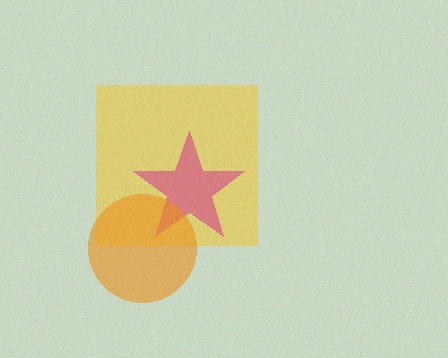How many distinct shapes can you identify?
There are 3 distinct shapes: a yellow square, a magenta star, an orange circle.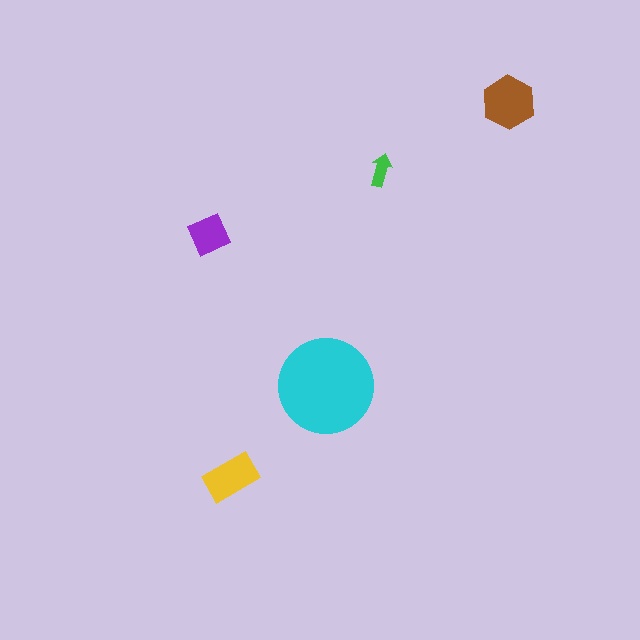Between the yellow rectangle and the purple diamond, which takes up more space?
The yellow rectangle.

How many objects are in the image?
There are 5 objects in the image.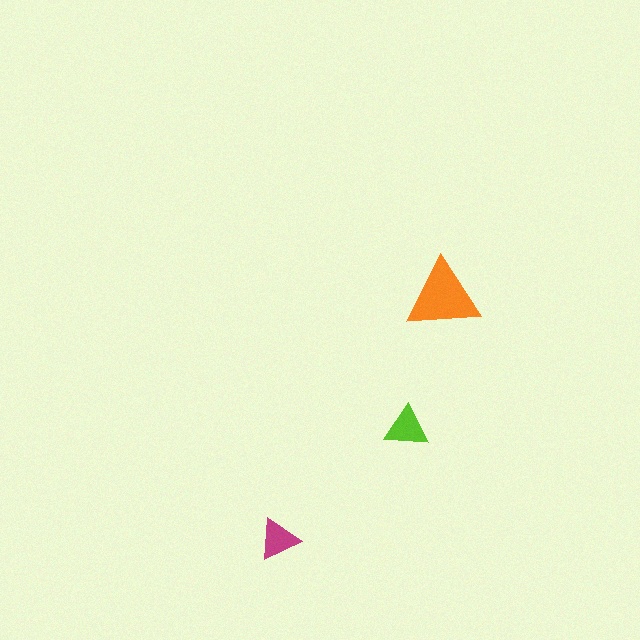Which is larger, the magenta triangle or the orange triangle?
The orange one.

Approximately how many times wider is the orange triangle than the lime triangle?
About 1.5 times wider.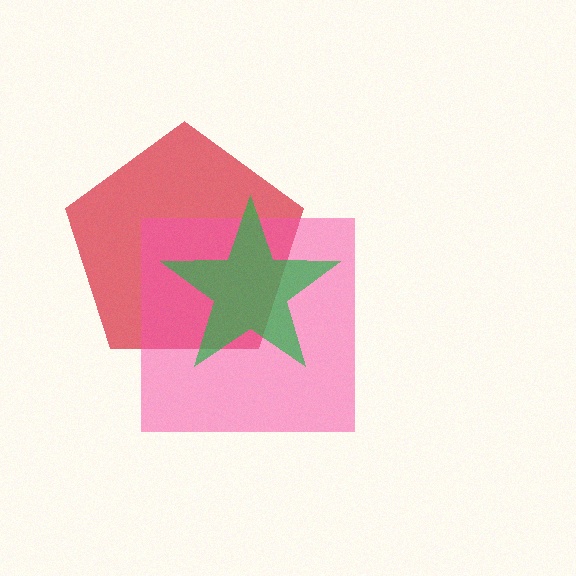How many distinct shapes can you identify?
There are 3 distinct shapes: a red pentagon, a pink square, a green star.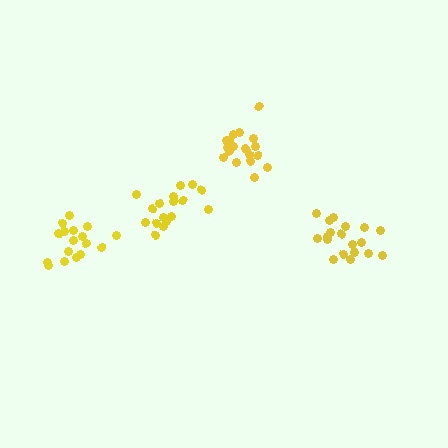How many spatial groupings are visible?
There are 4 spatial groupings.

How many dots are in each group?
Group 1: 19 dots, Group 2: 19 dots, Group 3: 17 dots, Group 4: 17 dots (72 total).